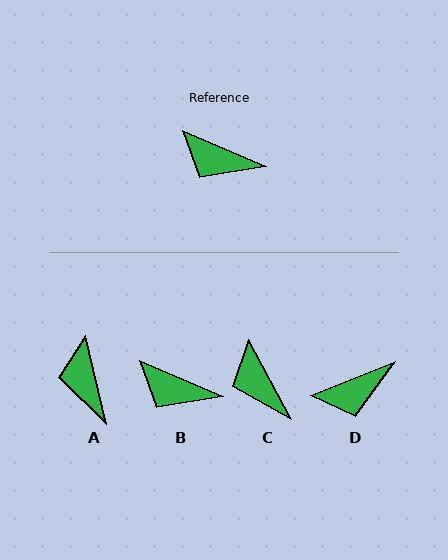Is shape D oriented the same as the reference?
No, it is off by about 45 degrees.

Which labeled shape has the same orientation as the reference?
B.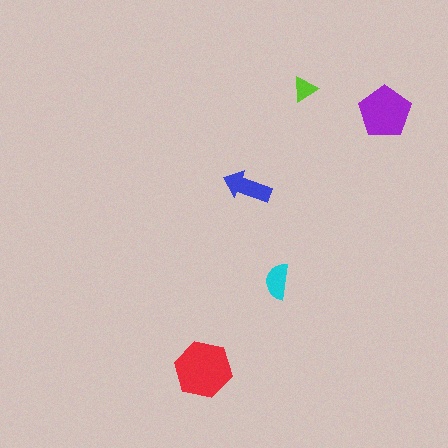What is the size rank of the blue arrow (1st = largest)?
3rd.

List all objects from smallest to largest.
The lime triangle, the cyan semicircle, the blue arrow, the purple pentagon, the red hexagon.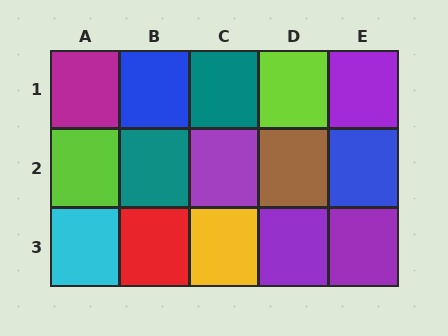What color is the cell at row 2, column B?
Teal.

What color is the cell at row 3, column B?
Red.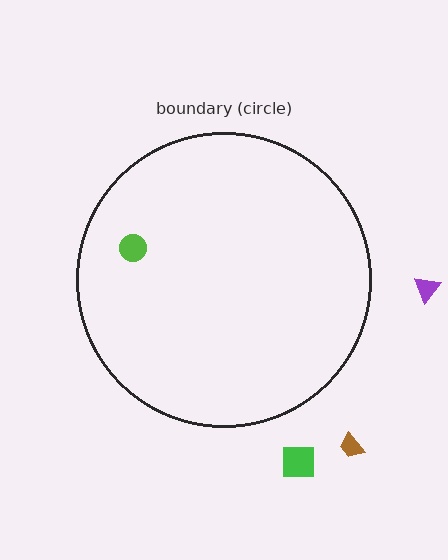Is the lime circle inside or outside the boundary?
Inside.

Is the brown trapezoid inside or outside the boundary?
Outside.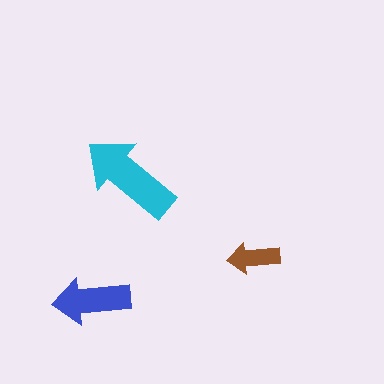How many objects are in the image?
There are 3 objects in the image.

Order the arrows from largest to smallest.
the cyan one, the blue one, the brown one.